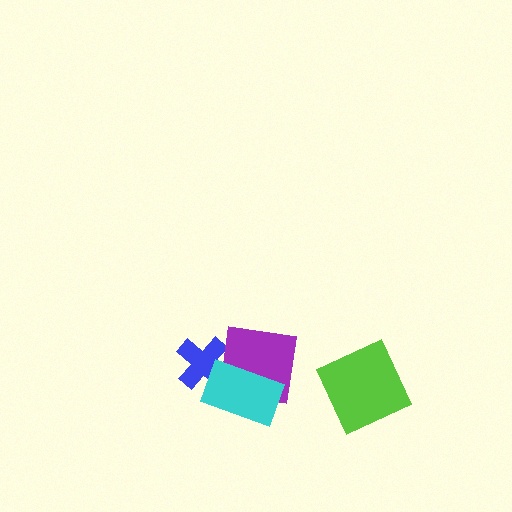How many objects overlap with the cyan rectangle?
2 objects overlap with the cyan rectangle.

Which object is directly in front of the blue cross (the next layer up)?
The purple square is directly in front of the blue cross.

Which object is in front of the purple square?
The cyan rectangle is in front of the purple square.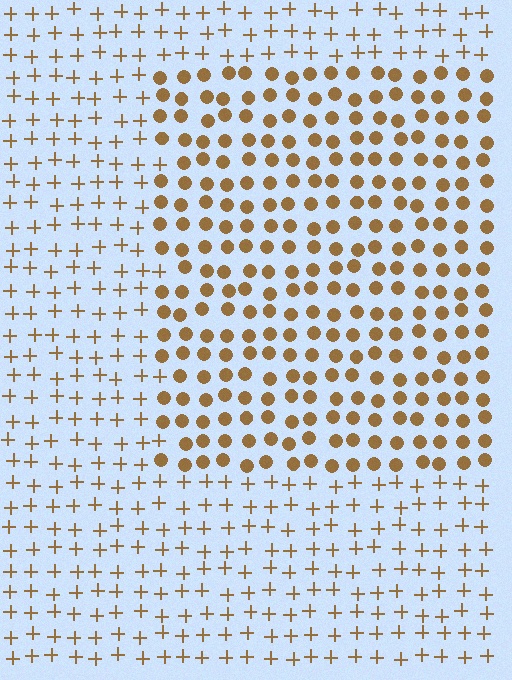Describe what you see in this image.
The image is filled with small brown elements arranged in a uniform grid. A rectangle-shaped region contains circles, while the surrounding area contains plus signs. The boundary is defined purely by the change in element shape.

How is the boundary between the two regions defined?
The boundary is defined by a change in element shape: circles inside vs. plus signs outside. All elements share the same color and spacing.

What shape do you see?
I see a rectangle.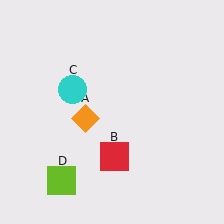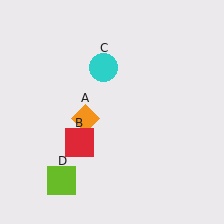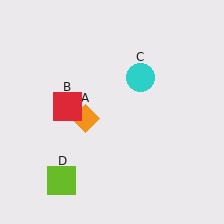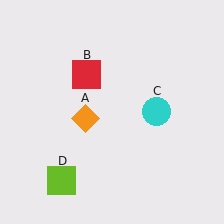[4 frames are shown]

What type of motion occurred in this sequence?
The red square (object B), cyan circle (object C) rotated clockwise around the center of the scene.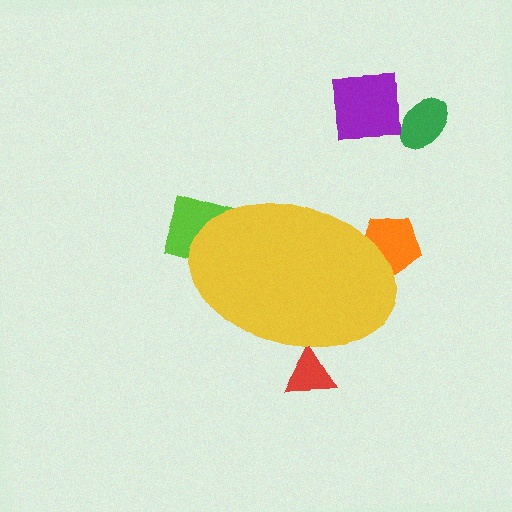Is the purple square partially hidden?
No, the purple square is fully visible.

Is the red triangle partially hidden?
Yes, the red triangle is partially hidden behind the yellow ellipse.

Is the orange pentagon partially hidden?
Yes, the orange pentagon is partially hidden behind the yellow ellipse.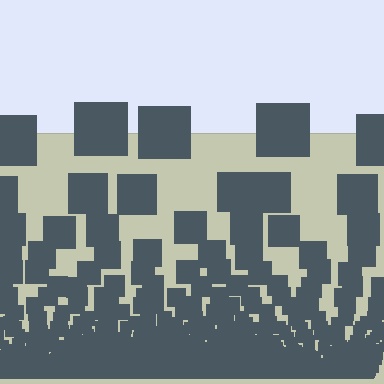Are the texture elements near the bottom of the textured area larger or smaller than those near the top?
Smaller. The gradient is inverted — elements near the bottom are smaller and denser.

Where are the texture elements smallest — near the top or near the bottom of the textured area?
Near the bottom.